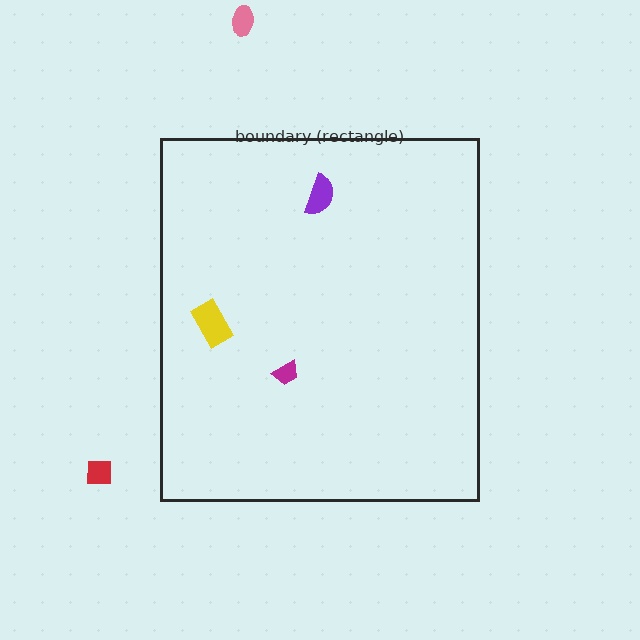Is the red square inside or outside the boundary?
Outside.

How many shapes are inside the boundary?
3 inside, 2 outside.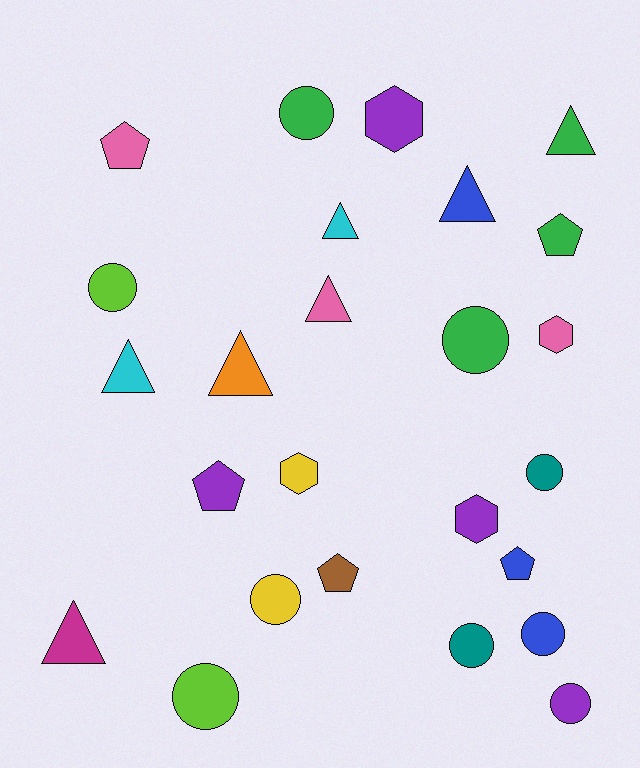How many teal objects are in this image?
There are 2 teal objects.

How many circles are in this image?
There are 9 circles.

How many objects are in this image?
There are 25 objects.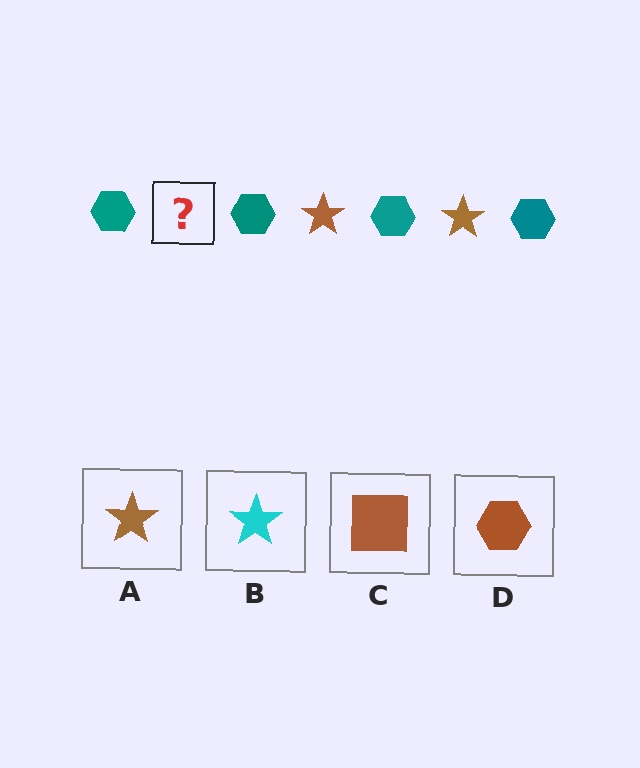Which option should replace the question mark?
Option A.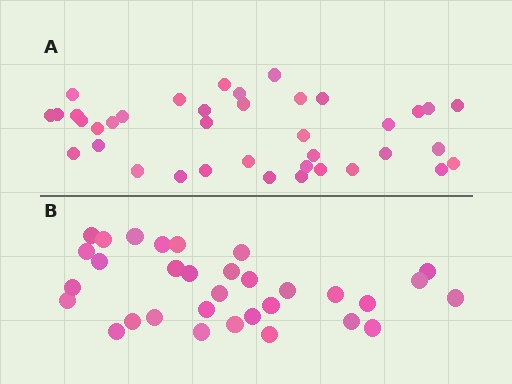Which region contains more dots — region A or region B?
Region A (the top region) has more dots.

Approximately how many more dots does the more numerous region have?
Region A has about 6 more dots than region B.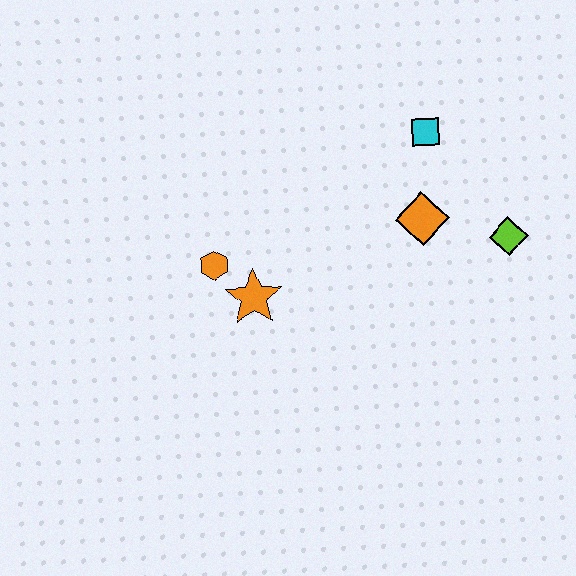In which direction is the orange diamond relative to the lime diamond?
The orange diamond is to the left of the lime diamond.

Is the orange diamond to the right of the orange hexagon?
Yes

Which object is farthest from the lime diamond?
The orange hexagon is farthest from the lime diamond.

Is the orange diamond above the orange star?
Yes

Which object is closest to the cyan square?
The orange diamond is closest to the cyan square.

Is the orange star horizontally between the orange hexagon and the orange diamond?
Yes